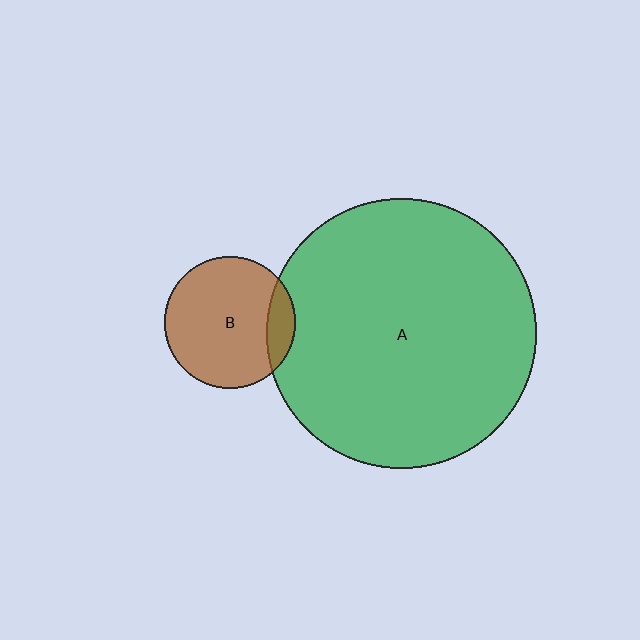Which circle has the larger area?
Circle A (green).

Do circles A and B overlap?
Yes.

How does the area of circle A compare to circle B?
Approximately 4.2 times.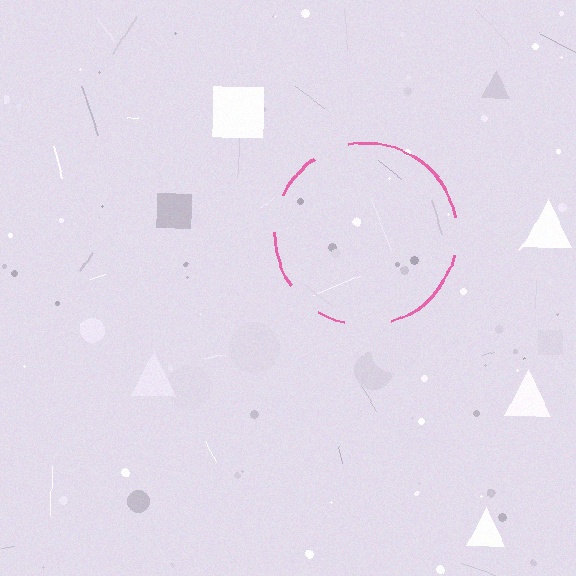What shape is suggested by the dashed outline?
The dashed outline suggests a circle.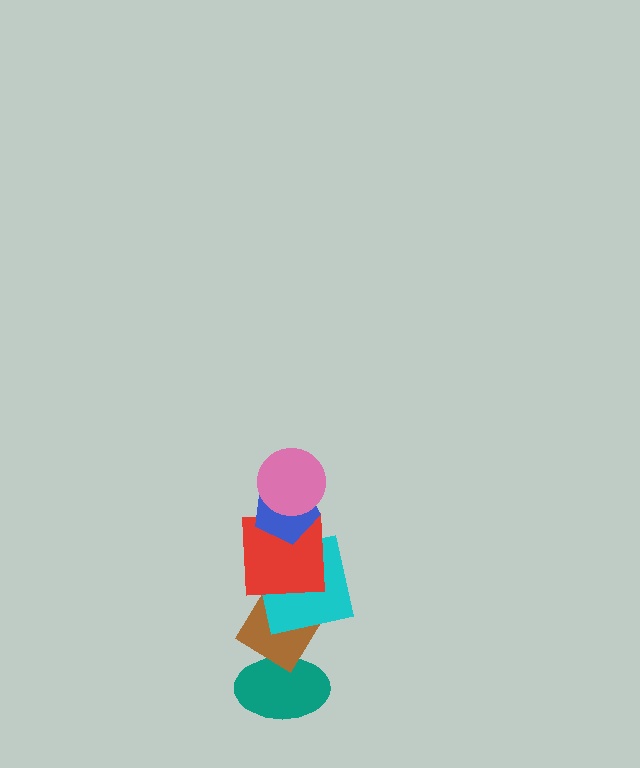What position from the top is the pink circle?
The pink circle is 1st from the top.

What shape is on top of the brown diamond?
The cyan square is on top of the brown diamond.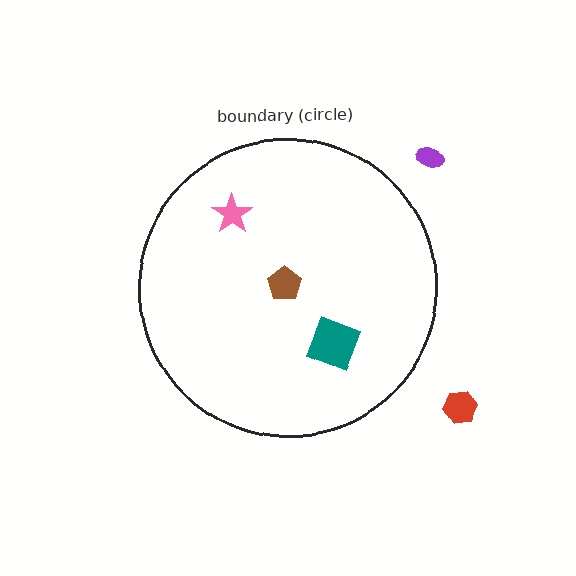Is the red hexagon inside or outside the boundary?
Outside.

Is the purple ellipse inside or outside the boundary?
Outside.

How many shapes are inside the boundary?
3 inside, 2 outside.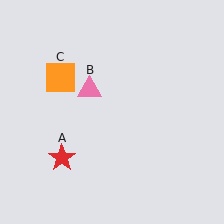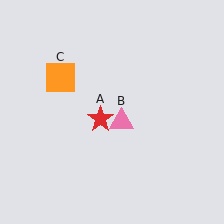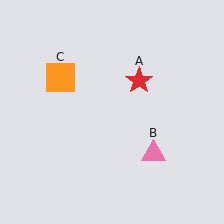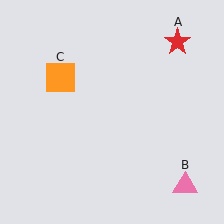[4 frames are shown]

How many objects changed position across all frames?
2 objects changed position: red star (object A), pink triangle (object B).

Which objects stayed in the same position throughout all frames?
Orange square (object C) remained stationary.